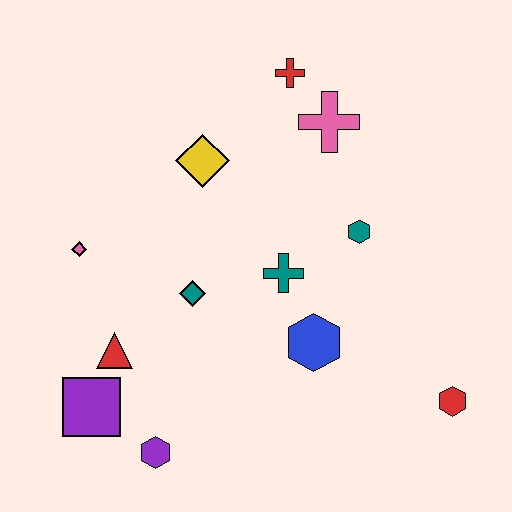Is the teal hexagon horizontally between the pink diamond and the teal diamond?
No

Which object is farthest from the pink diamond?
The red hexagon is farthest from the pink diamond.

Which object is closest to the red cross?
The pink cross is closest to the red cross.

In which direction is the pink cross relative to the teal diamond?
The pink cross is above the teal diamond.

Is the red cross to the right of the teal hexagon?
No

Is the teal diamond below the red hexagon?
No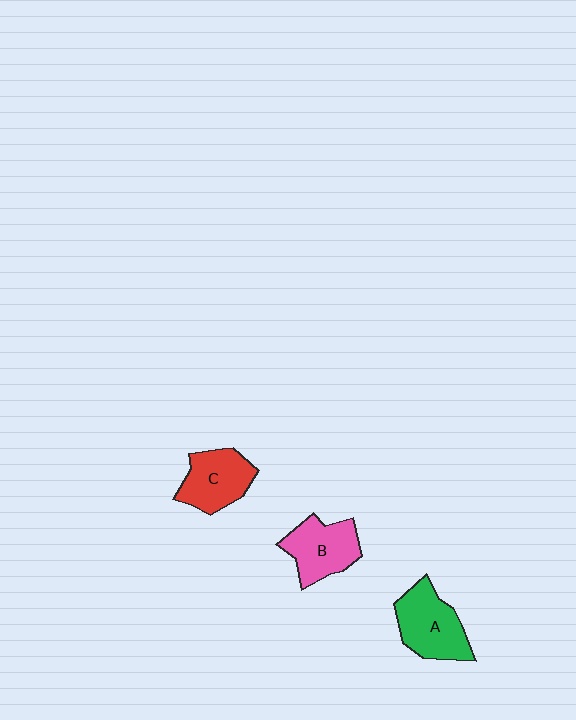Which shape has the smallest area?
Shape C (red).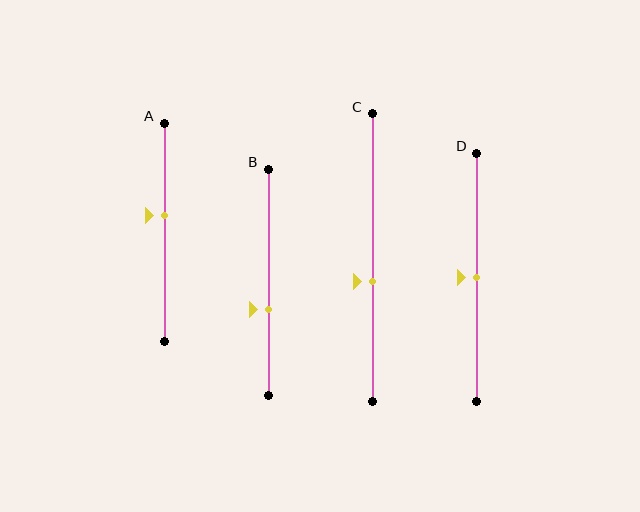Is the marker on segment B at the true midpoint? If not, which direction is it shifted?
No, the marker on segment B is shifted downward by about 12% of the segment length.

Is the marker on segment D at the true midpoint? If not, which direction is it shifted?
Yes, the marker on segment D is at the true midpoint.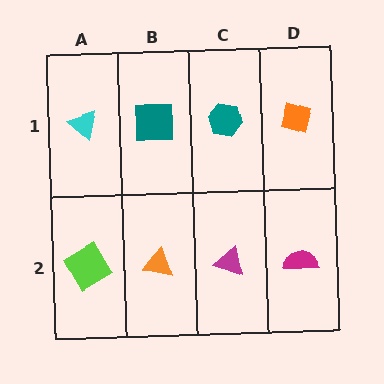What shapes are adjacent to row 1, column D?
A magenta semicircle (row 2, column D), a teal hexagon (row 1, column C).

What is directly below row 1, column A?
A lime diamond.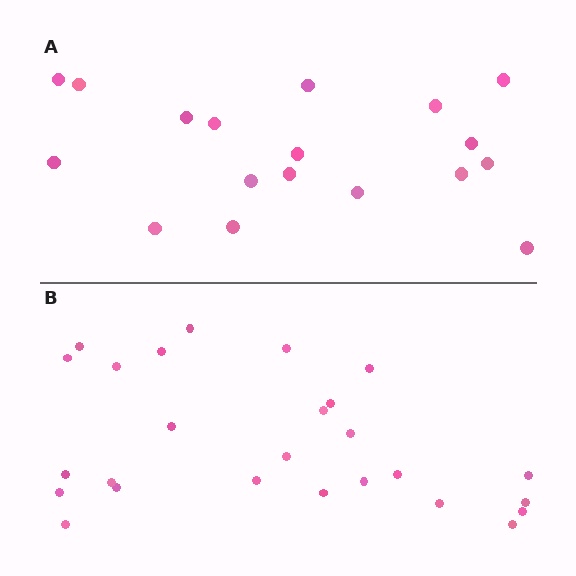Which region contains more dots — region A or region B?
Region B (the bottom region) has more dots.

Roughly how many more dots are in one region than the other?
Region B has roughly 8 or so more dots than region A.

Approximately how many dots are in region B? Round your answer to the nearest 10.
About 30 dots. (The exact count is 26, which rounds to 30.)